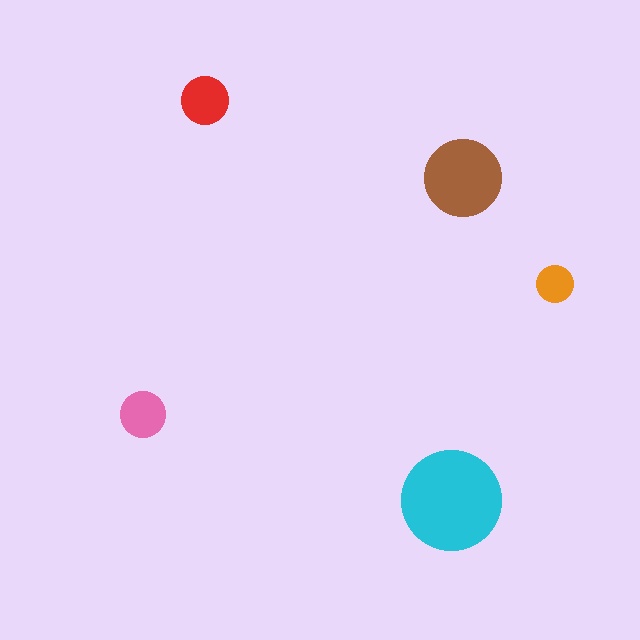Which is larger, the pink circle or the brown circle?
The brown one.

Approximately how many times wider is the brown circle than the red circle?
About 1.5 times wider.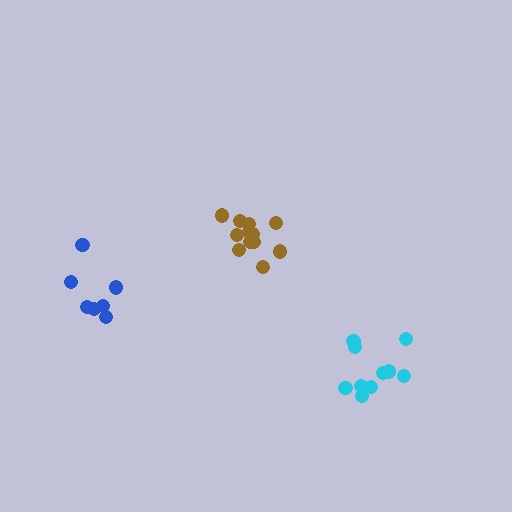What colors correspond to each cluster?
The clusters are colored: brown, blue, cyan.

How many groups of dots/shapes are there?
There are 3 groups.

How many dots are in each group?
Group 1: 12 dots, Group 2: 7 dots, Group 3: 10 dots (29 total).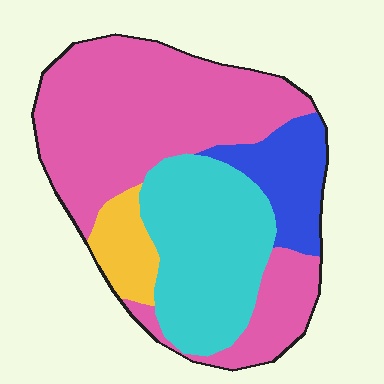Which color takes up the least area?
Yellow, at roughly 10%.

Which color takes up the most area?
Pink, at roughly 50%.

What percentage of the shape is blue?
Blue takes up about one eighth (1/8) of the shape.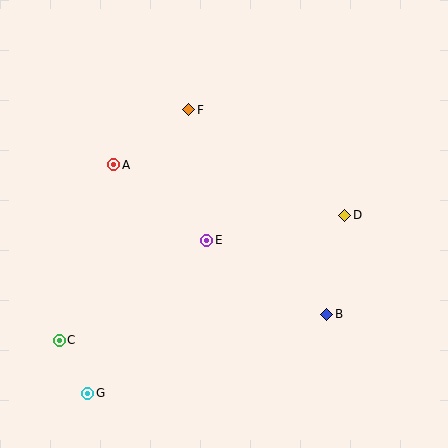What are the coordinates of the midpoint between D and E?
The midpoint between D and E is at (276, 228).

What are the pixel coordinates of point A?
Point A is at (114, 165).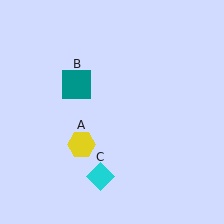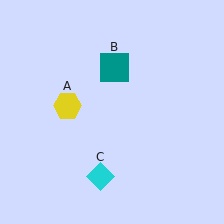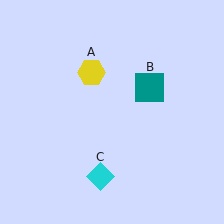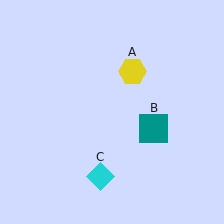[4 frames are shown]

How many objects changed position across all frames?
2 objects changed position: yellow hexagon (object A), teal square (object B).